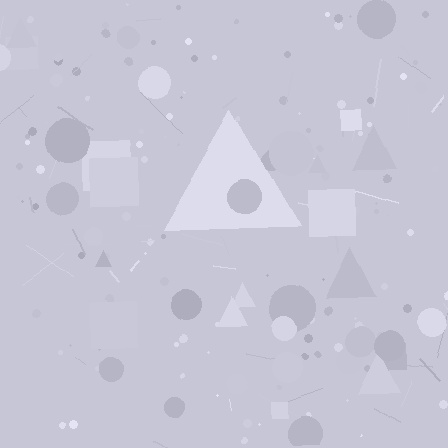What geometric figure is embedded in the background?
A triangle is embedded in the background.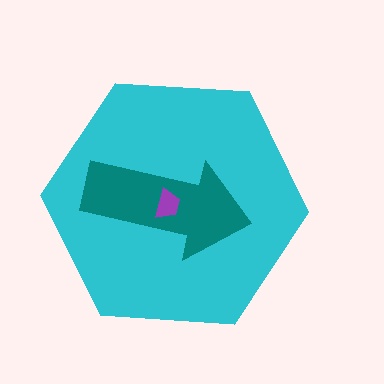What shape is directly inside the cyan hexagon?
The teal arrow.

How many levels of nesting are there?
3.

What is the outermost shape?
The cyan hexagon.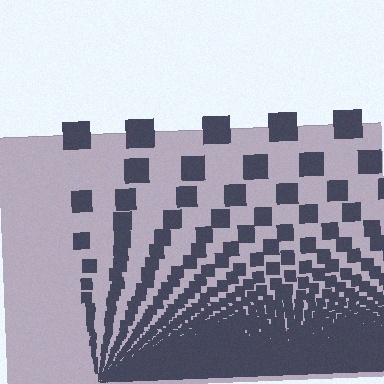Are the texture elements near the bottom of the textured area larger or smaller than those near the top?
Smaller. The gradient is inverted — elements near the bottom are smaller and denser.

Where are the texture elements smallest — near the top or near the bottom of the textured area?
Near the bottom.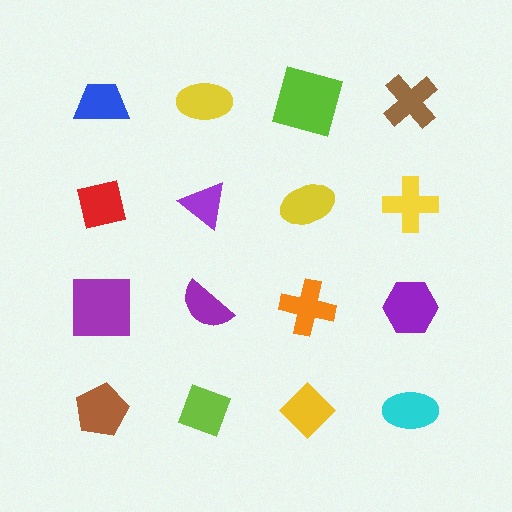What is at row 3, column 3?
An orange cross.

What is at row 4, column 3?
A yellow diamond.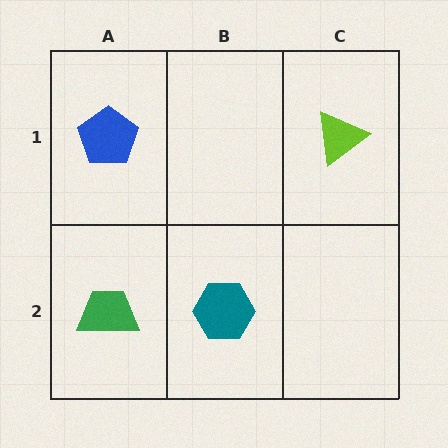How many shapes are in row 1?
2 shapes.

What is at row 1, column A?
A blue pentagon.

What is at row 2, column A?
A green trapezoid.